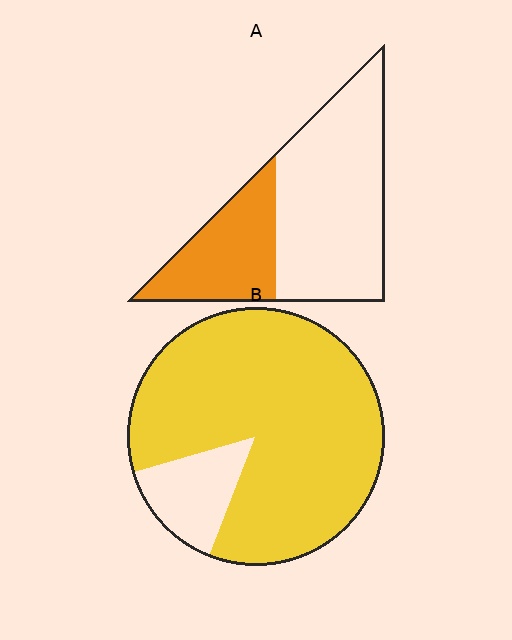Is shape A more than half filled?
No.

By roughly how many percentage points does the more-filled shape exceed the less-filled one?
By roughly 50 percentage points (B over A).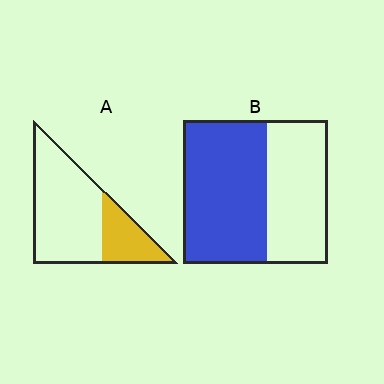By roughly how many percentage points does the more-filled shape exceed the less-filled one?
By roughly 30 percentage points (B over A).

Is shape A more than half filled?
No.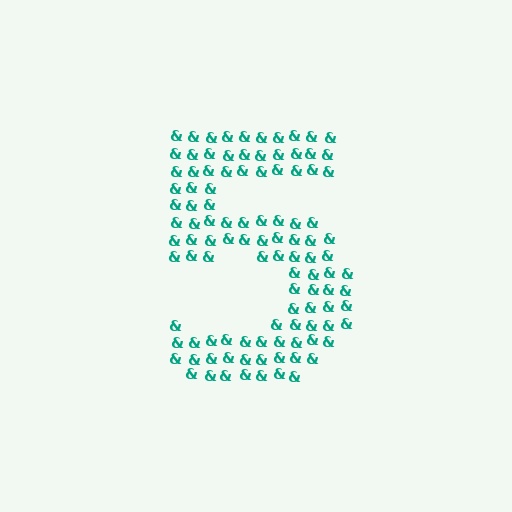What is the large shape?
The large shape is the digit 5.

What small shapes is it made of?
It is made of small ampersands.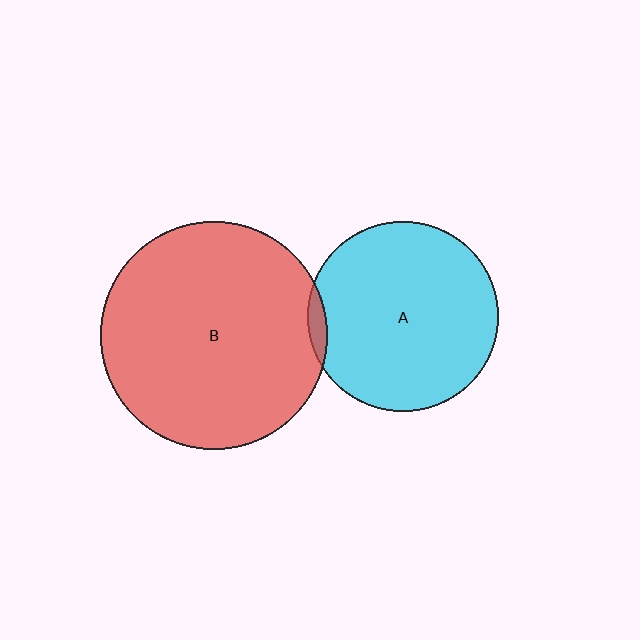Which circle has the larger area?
Circle B (red).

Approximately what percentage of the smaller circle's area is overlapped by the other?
Approximately 5%.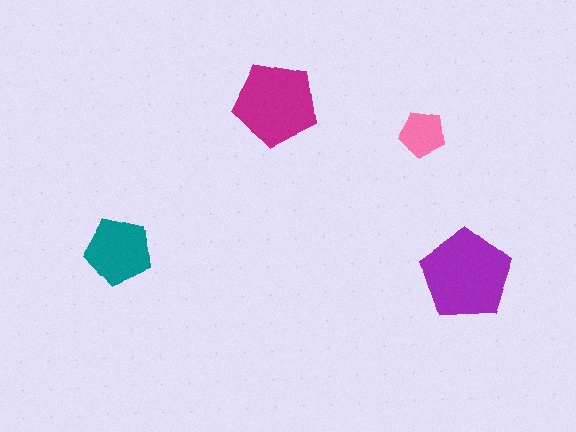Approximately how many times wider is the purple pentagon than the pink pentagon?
About 2 times wider.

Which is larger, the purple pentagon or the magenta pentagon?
The purple one.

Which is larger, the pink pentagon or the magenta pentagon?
The magenta one.